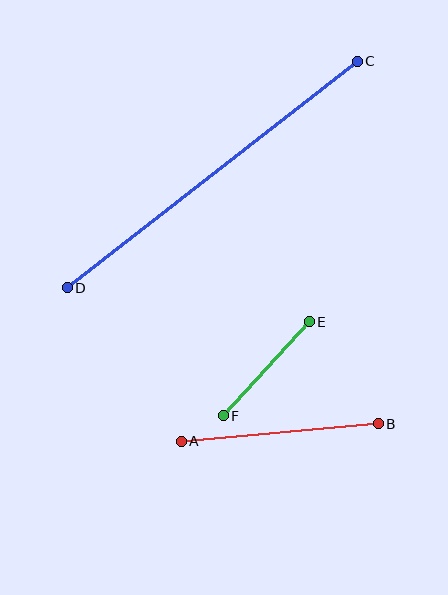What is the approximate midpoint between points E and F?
The midpoint is at approximately (266, 369) pixels.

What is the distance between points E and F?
The distance is approximately 127 pixels.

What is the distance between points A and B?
The distance is approximately 198 pixels.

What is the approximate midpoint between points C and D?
The midpoint is at approximately (212, 174) pixels.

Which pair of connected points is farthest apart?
Points C and D are farthest apart.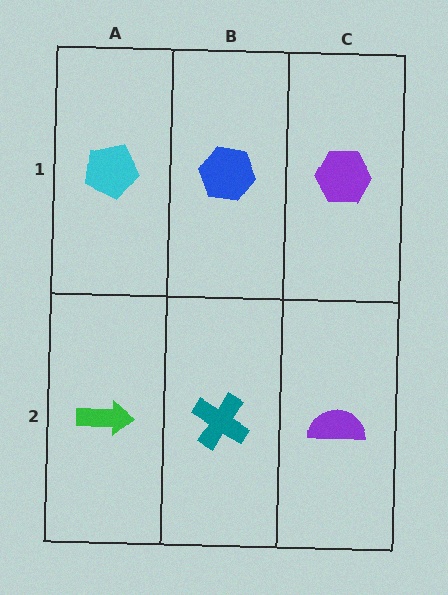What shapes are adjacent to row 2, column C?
A purple hexagon (row 1, column C), a teal cross (row 2, column B).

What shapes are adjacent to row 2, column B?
A blue hexagon (row 1, column B), a green arrow (row 2, column A), a purple semicircle (row 2, column C).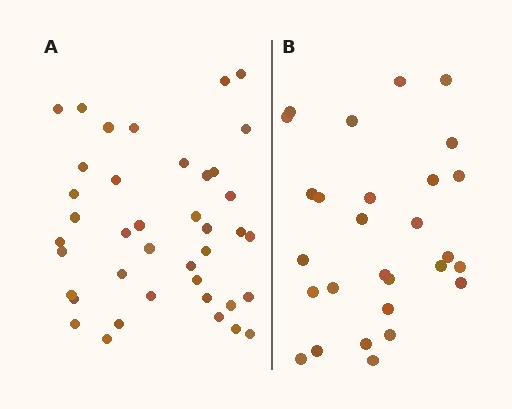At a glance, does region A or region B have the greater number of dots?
Region A (the left region) has more dots.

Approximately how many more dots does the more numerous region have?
Region A has roughly 12 or so more dots than region B.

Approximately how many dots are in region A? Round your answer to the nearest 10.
About 40 dots.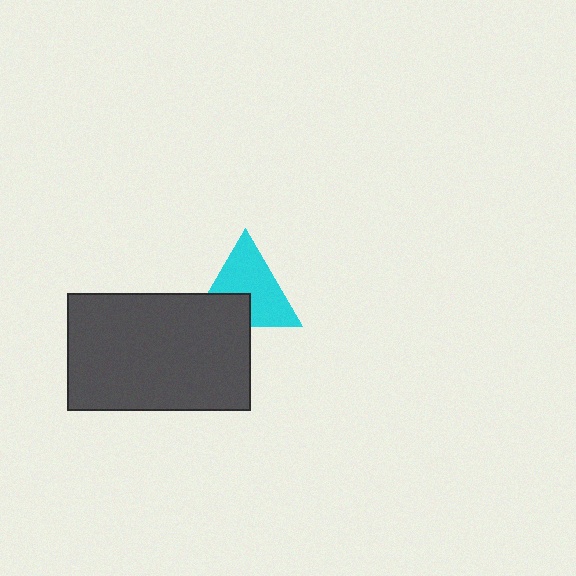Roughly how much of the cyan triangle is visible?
Most of it is visible (roughly 68%).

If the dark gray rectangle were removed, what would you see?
You would see the complete cyan triangle.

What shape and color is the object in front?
The object in front is a dark gray rectangle.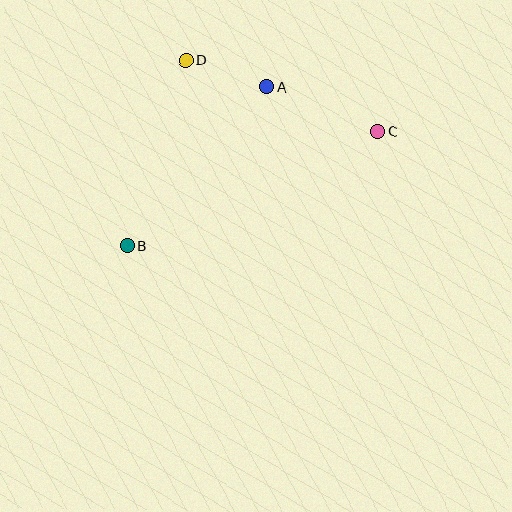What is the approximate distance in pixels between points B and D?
The distance between B and D is approximately 194 pixels.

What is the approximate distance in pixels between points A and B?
The distance between A and B is approximately 211 pixels.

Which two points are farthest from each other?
Points B and C are farthest from each other.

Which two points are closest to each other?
Points A and D are closest to each other.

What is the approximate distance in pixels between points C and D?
The distance between C and D is approximately 205 pixels.